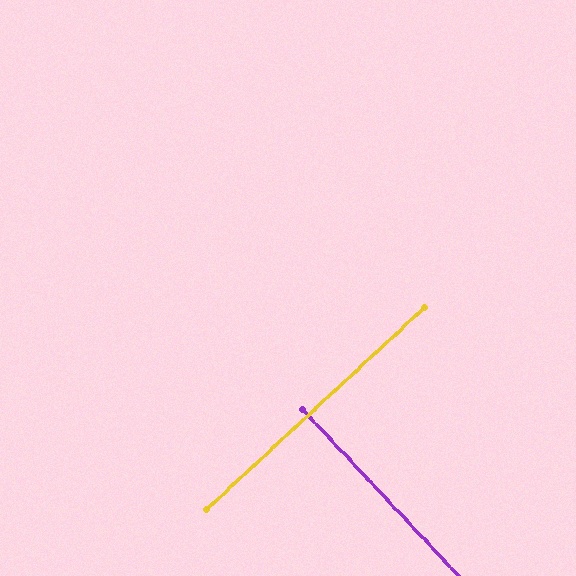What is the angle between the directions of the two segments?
Approximately 90 degrees.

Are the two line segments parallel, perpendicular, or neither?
Perpendicular — they meet at approximately 90°.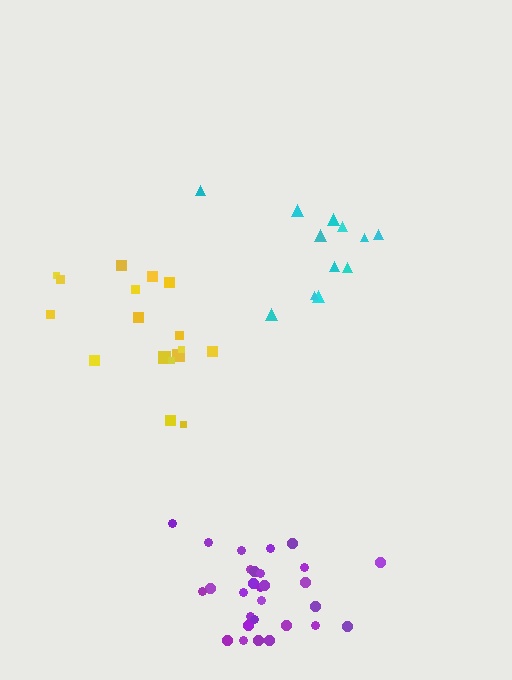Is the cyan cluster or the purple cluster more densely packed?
Purple.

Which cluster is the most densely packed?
Purple.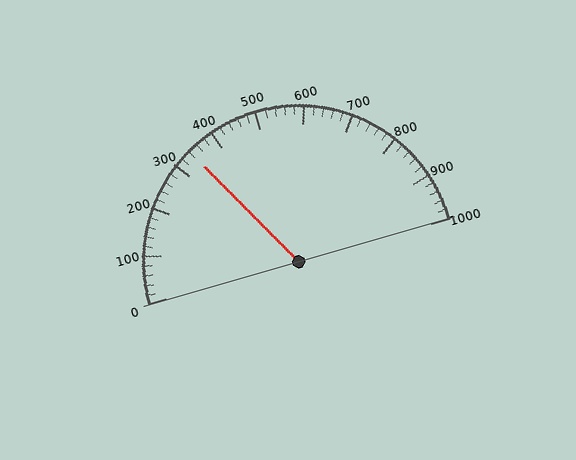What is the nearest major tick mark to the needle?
The nearest major tick mark is 300.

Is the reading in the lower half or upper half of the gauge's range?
The reading is in the lower half of the range (0 to 1000).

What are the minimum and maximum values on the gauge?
The gauge ranges from 0 to 1000.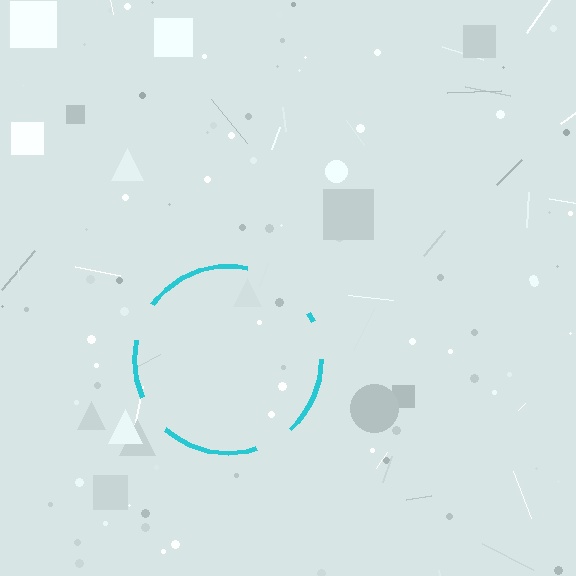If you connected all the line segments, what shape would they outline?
They would outline a circle.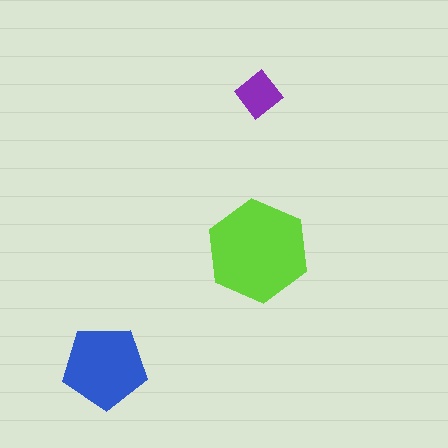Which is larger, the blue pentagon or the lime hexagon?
The lime hexagon.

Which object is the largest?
The lime hexagon.